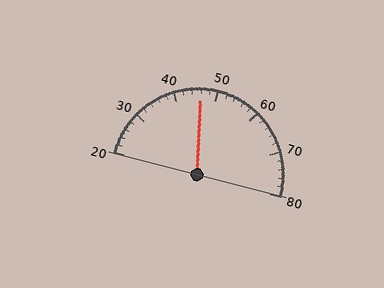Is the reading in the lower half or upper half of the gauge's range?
The reading is in the lower half of the range (20 to 80).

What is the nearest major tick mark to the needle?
The nearest major tick mark is 50.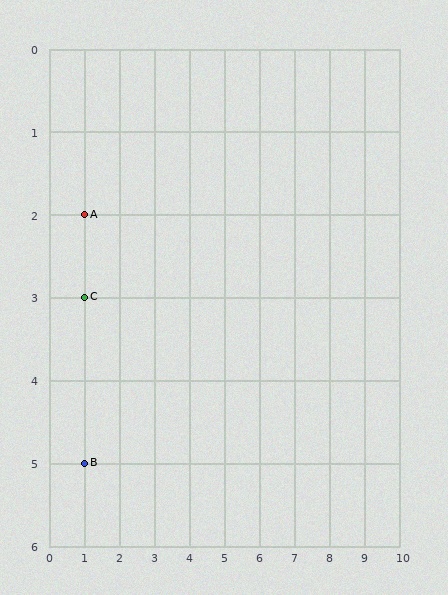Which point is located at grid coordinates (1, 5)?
Point B is at (1, 5).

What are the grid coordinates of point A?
Point A is at grid coordinates (1, 2).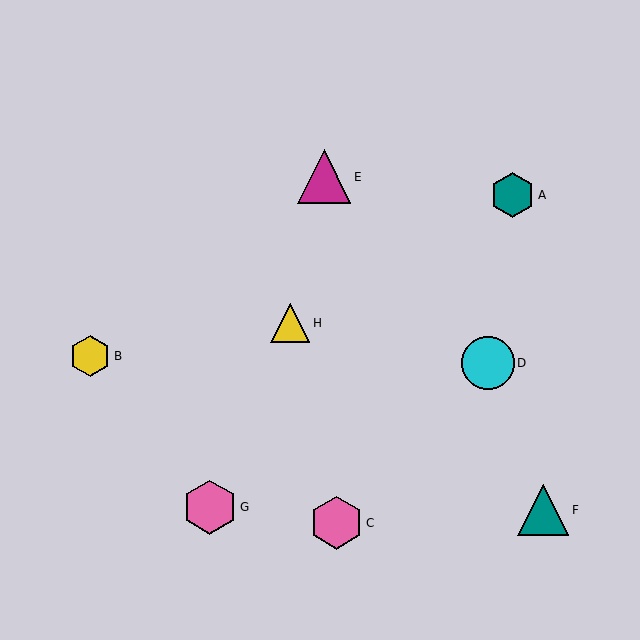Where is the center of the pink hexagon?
The center of the pink hexagon is at (210, 507).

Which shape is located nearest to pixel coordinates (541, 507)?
The teal triangle (labeled F) at (543, 510) is nearest to that location.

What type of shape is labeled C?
Shape C is a pink hexagon.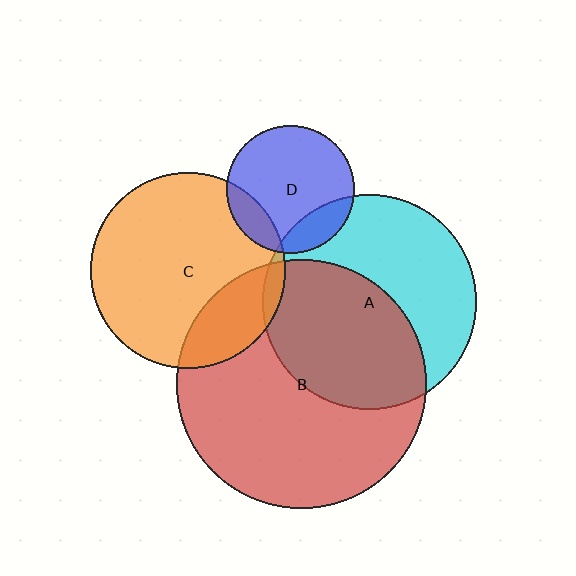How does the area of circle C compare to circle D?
Approximately 2.3 times.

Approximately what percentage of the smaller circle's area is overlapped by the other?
Approximately 20%.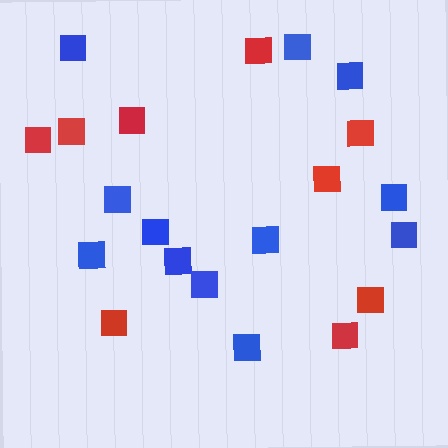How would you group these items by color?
There are 2 groups: one group of blue squares (12) and one group of red squares (9).